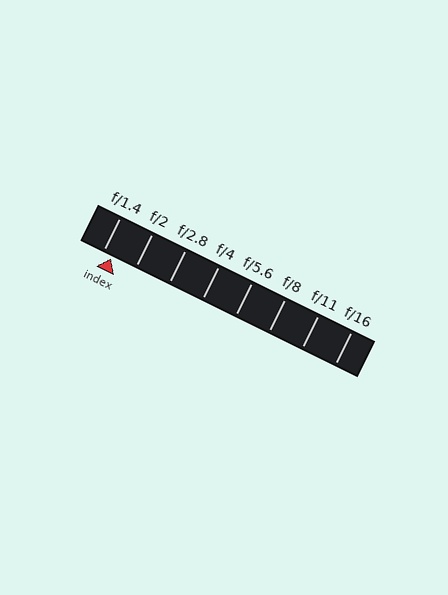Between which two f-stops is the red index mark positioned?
The index mark is between f/1.4 and f/2.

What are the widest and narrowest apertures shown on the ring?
The widest aperture shown is f/1.4 and the narrowest is f/16.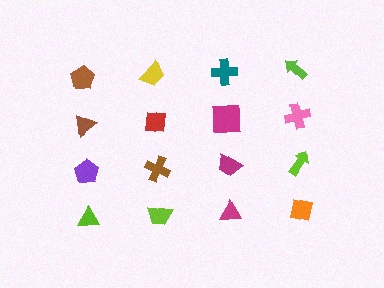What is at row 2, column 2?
A red square.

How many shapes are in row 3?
4 shapes.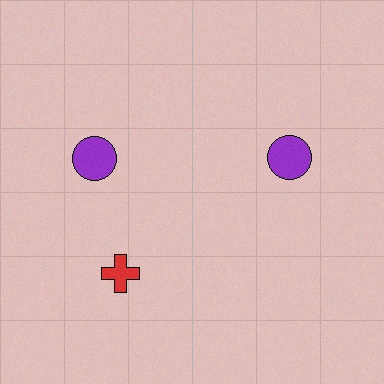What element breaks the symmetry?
A red cross is missing from the right side.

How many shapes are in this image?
There are 3 shapes in this image.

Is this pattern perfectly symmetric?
No, the pattern is not perfectly symmetric. A red cross is missing from the right side.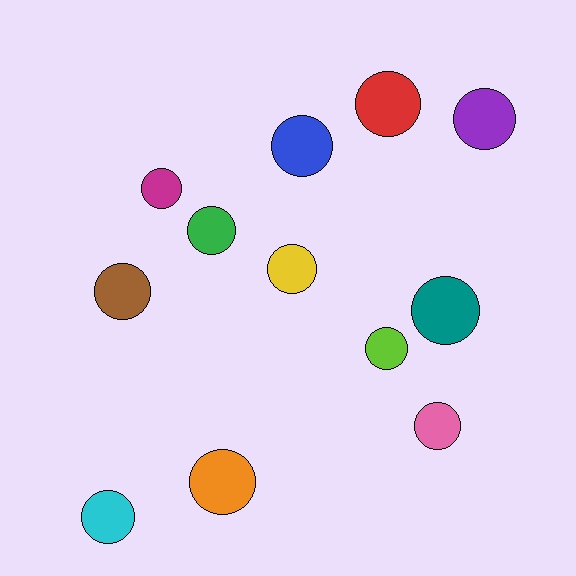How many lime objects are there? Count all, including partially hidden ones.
There is 1 lime object.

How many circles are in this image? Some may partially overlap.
There are 12 circles.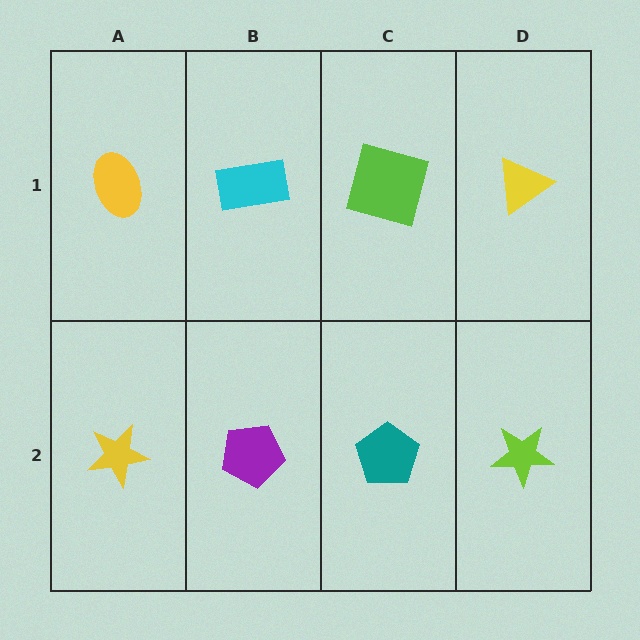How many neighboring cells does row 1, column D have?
2.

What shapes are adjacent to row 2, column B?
A cyan rectangle (row 1, column B), a yellow star (row 2, column A), a teal pentagon (row 2, column C).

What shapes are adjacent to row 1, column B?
A purple pentagon (row 2, column B), a yellow ellipse (row 1, column A), a lime square (row 1, column C).